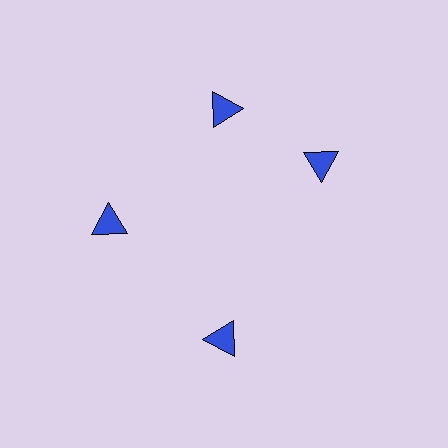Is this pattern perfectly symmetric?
No. The 4 blue triangles are arranged in a ring, but one element near the 3 o'clock position is rotated out of alignment along the ring, breaking the 4-fold rotational symmetry.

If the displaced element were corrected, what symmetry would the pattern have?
It would have 4-fold rotational symmetry — the pattern would map onto itself every 90 degrees.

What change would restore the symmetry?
The symmetry would be restored by rotating it back into even spacing with its neighbors so that all 4 triangles sit at equal angles and equal distance from the center.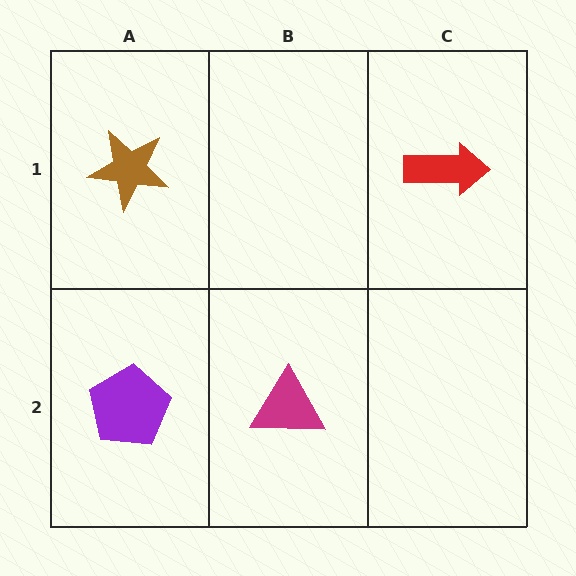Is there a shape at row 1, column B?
No, that cell is empty.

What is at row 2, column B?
A magenta triangle.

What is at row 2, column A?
A purple pentagon.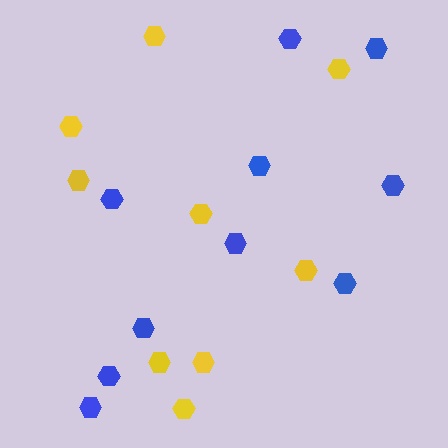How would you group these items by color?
There are 2 groups: one group of yellow hexagons (9) and one group of blue hexagons (10).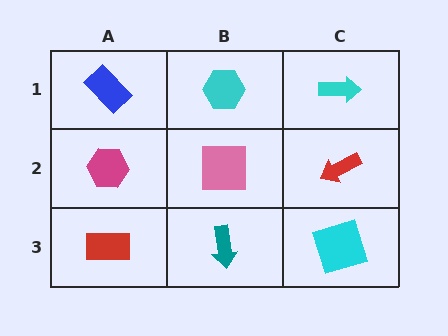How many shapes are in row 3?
3 shapes.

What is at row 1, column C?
A cyan arrow.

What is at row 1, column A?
A blue rectangle.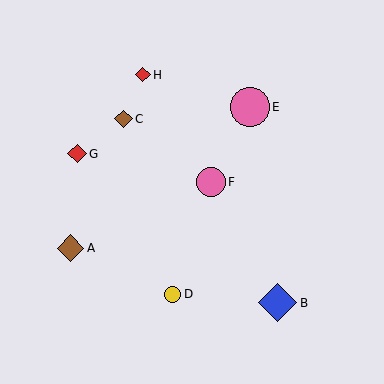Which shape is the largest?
The pink circle (labeled E) is the largest.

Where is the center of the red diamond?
The center of the red diamond is at (143, 75).